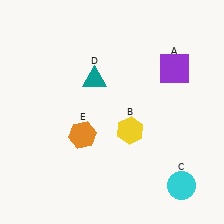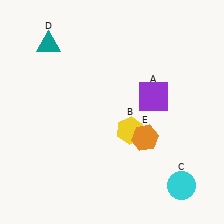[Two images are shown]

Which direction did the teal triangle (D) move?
The teal triangle (D) moved left.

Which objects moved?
The objects that moved are: the purple square (A), the teal triangle (D), the orange hexagon (E).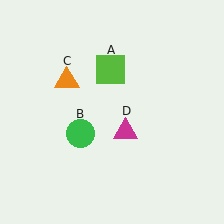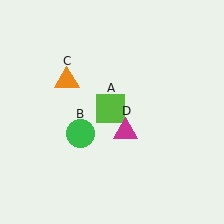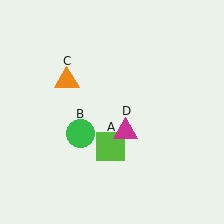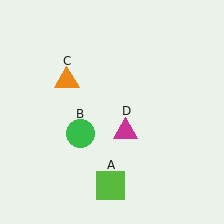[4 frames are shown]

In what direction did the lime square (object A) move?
The lime square (object A) moved down.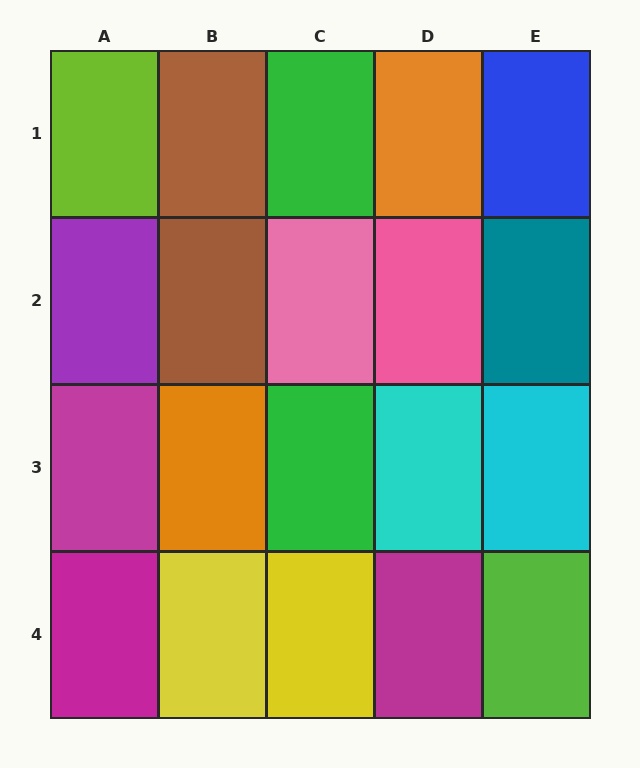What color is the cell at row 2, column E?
Teal.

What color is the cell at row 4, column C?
Yellow.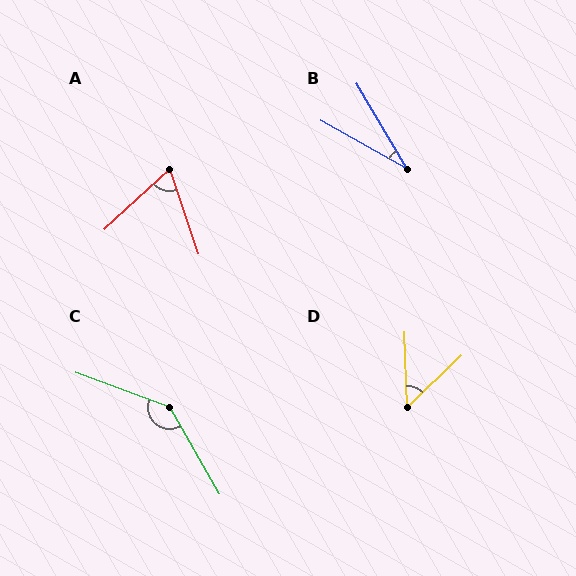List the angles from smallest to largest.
B (30°), D (48°), A (66°), C (140°).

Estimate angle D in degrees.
Approximately 48 degrees.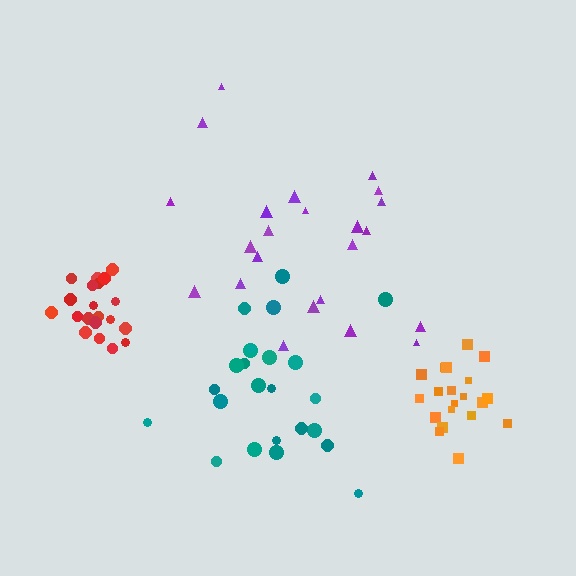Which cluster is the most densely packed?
Red.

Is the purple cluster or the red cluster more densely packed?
Red.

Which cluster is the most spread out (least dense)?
Purple.